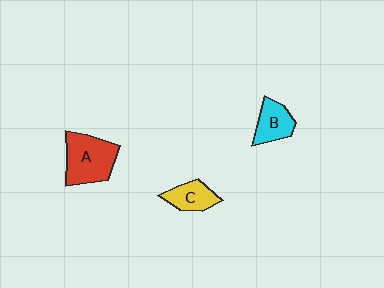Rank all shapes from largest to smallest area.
From largest to smallest: A (red), B (cyan), C (yellow).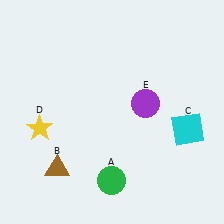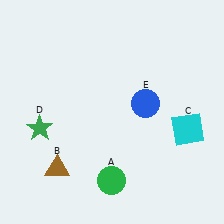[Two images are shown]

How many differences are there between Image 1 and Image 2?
There are 2 differences between the two images.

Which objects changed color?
D changed from yellow to green. E changed from purple to blue.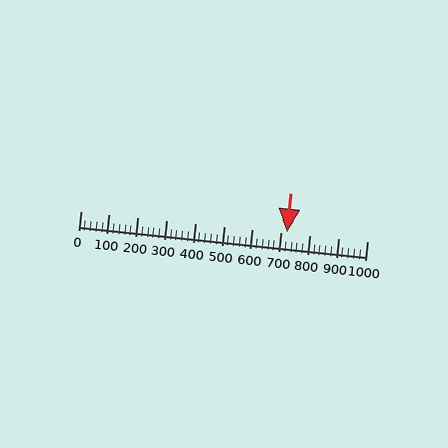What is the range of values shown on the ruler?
The ruler shows values from 0 to 1000.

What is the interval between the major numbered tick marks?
The major tick marks are spaced 100 units apart.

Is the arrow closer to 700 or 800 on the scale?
The arrow is closer to 700.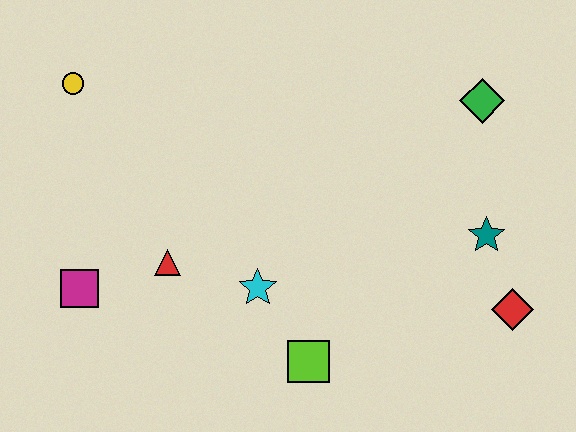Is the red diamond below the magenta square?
Yes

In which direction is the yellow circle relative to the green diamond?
The yellow circle is to the left of the green diamond.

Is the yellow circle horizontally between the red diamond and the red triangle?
No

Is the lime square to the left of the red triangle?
No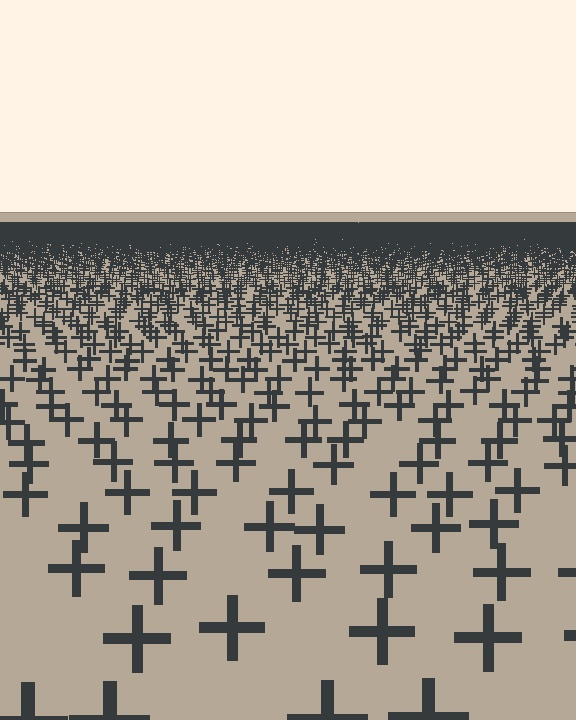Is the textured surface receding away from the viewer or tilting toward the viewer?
The surface is receding away from the viewer. Texture elements get smaller and denser toward the top.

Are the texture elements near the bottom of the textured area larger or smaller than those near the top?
Larger. Near the bottom, elements are closer to the viewer and appear at a bigger on-screen size.